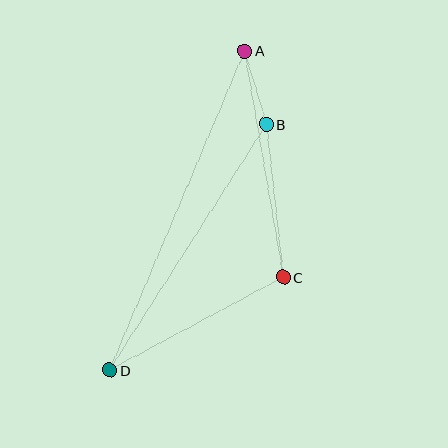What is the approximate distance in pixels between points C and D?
The distance between C and D is approximately 197 pixels.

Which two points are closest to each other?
Points A and B are closest to each other.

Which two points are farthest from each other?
Points A and D are farthest from each other.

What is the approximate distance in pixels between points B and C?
The distance between B and C is approximately 154 pixels.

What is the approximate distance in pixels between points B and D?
The distance between B and D is approximately 292 pixels.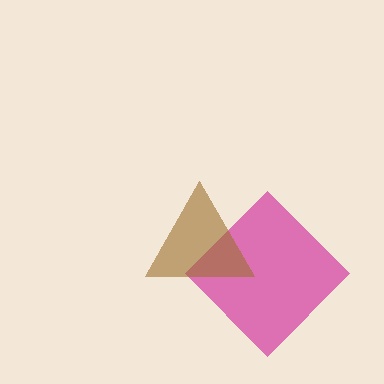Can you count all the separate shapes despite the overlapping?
Yes, there are 2 separate shapes.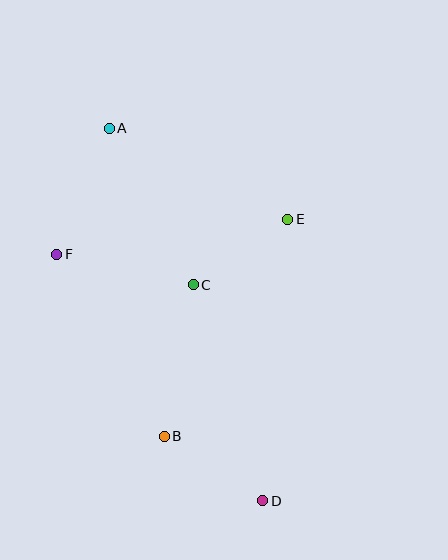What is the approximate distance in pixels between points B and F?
The distance between B and F is approximately 211 pixels.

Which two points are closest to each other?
Points C and E are closest to each other.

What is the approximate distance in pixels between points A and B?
The distance between A and B is approximately 313 pixels.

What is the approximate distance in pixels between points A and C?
The distance between A and C is approximately 178 pixels.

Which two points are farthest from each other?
Points A and D are farthest from each other.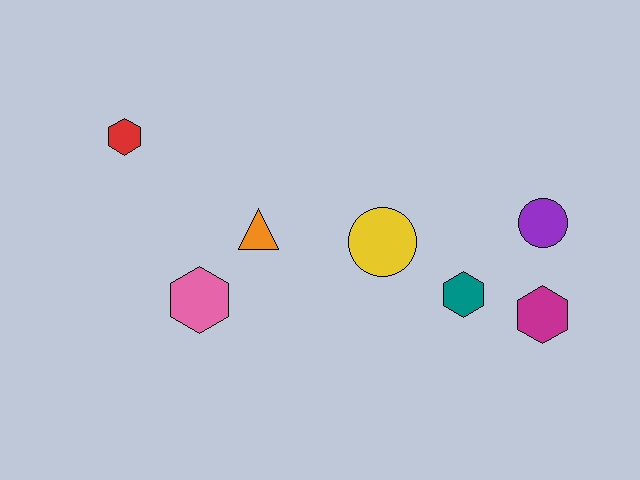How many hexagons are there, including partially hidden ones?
There are 4 hexagons.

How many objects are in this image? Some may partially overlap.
There are 7 objects.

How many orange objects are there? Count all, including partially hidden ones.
There is 1 orange object.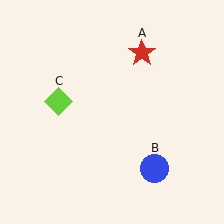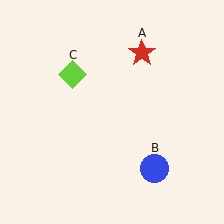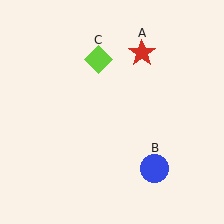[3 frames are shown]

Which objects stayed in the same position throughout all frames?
Red star (object A) and blue circle (object B) remained stationary.